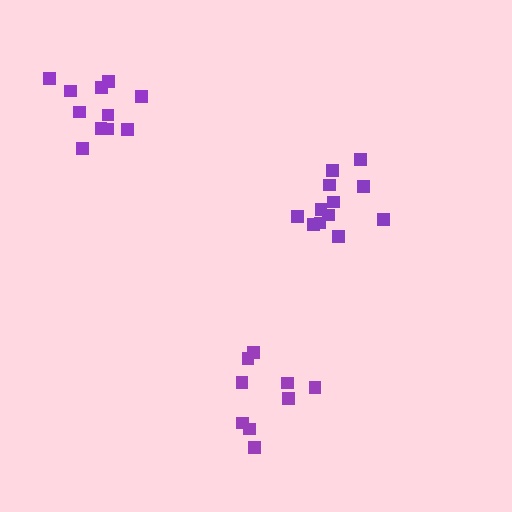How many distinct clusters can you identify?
There are 3 distinct clusters.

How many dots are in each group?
Group 1: 12 dots, Group 2: 9 dots, Group 3: 11 dots (32 total).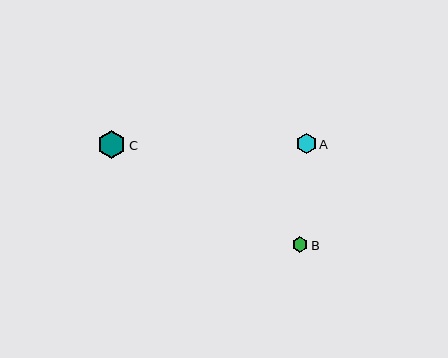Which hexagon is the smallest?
Hexagon B is the smallest with a size of approximately 16 pixels.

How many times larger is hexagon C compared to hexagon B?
Hexagon C is approximately 1.8 times the size of hexagon B.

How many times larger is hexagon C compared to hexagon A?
Hexagon C is approximately 1.4 times the size of hexagon A.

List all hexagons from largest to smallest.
From largest to smallest: C, A, B.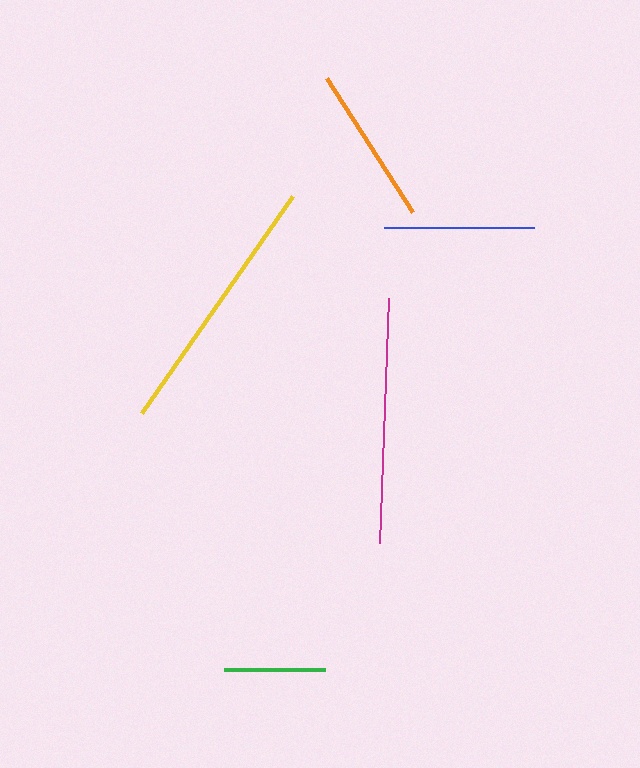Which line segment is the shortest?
The green line is the shortest at approximately 102 pixels.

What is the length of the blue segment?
The blue segment is approximately 151 pixels long.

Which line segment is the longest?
The yellow line is the longest at approximately 265 pixels.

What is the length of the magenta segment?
The magenta segment is approximately 245 pixels long.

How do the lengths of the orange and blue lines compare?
The orange and blue lines are approximately the same length.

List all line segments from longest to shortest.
From longest to shortest: yellow, magenta, orange, blue, green.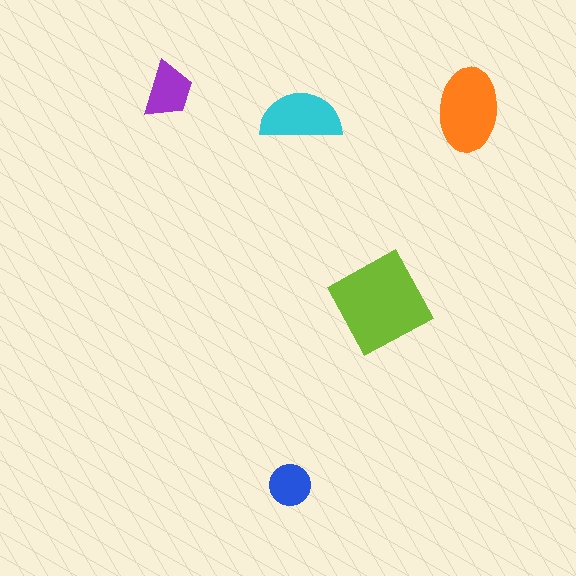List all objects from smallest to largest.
The blue circle, the purple trapezoid, the cyan semicircle, the orange ellipse, the lime square.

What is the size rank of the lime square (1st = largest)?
1st.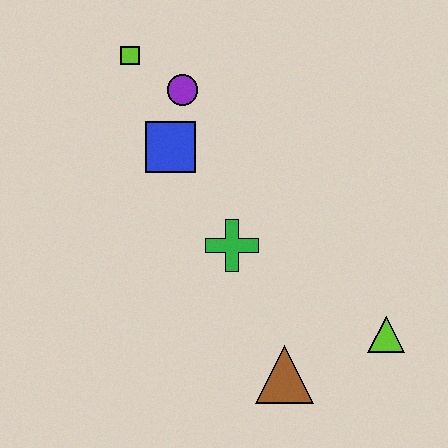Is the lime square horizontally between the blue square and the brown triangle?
No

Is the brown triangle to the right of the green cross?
Yes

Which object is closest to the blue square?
The purple circle is closest to the blue square.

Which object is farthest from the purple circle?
The lime triangle is farthest from the purple circle.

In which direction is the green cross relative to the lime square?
The green cross is below the lime square.